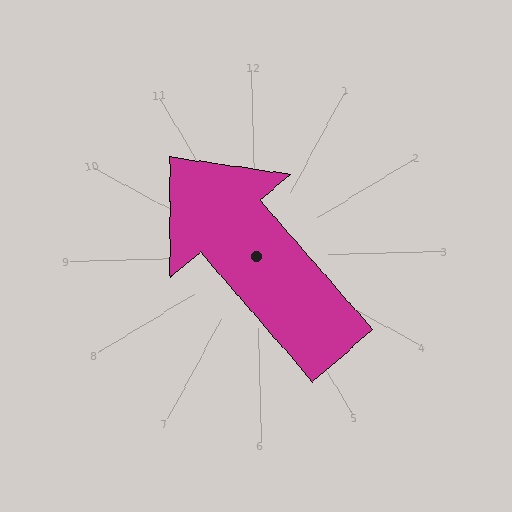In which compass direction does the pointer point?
Northwest.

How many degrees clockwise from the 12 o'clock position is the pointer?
Approximately 321 degrees.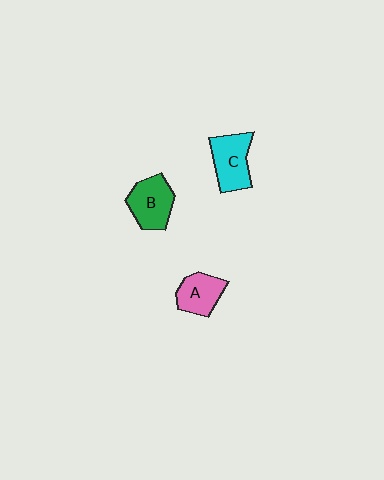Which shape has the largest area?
Shape C (cyan).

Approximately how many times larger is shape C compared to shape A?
Approximately 1.2 times.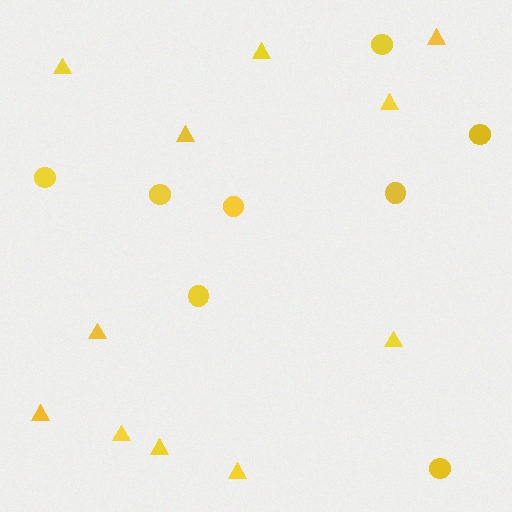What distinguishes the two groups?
There are 2 groups: one group of triangles (11) and one group of circles (8).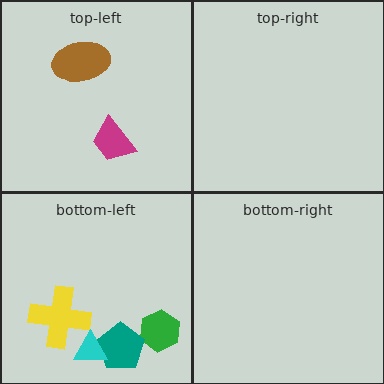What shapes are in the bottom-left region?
The green hexagon, the teal pentagon, the yellow cross, the cyan triangle.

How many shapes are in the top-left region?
2.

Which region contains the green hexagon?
The bottom-left region.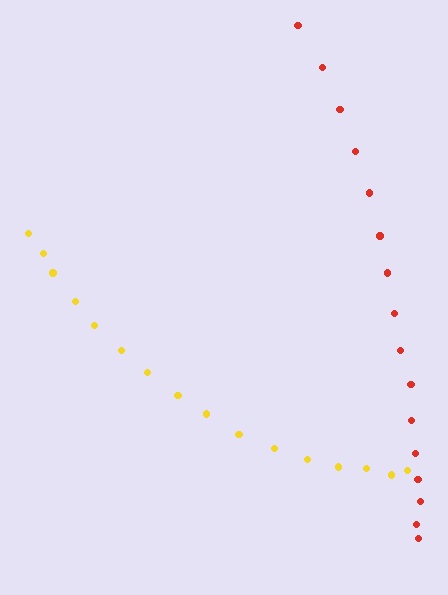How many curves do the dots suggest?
There are 2 distinct paths.